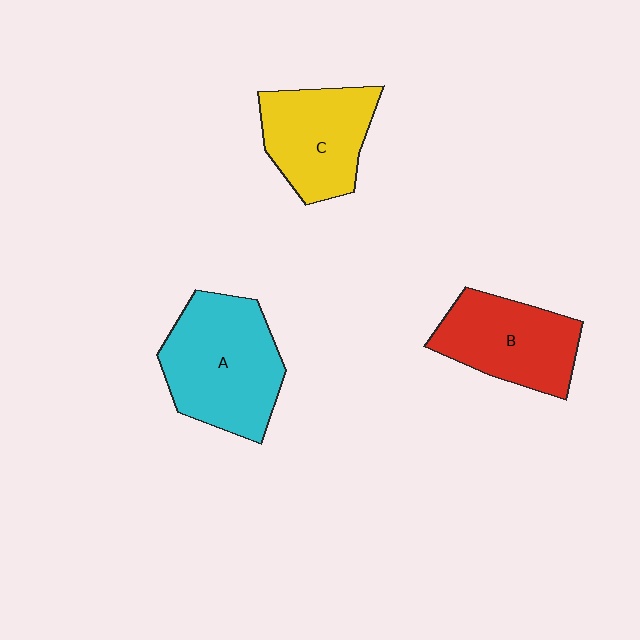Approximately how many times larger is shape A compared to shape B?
Approximately 1.3 times.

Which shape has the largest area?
Shape A (cyan).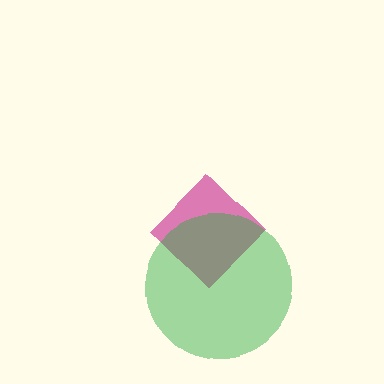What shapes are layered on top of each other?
The layered shapes are: a magenta diamond, a green circle.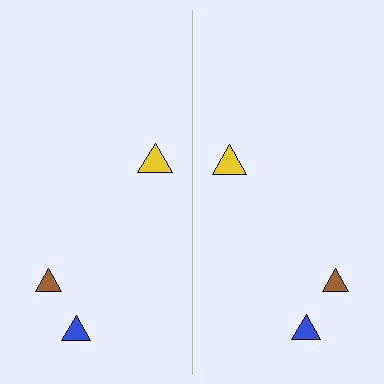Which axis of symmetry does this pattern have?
The pattern has a vertical axis of symmetry running through the center of the image.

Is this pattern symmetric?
Yes, this pattern has bilateral (reflection) symmetry.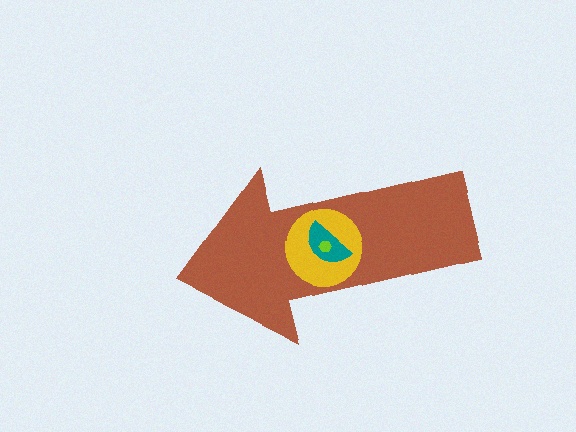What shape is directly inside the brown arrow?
The yellow circle.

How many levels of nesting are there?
4.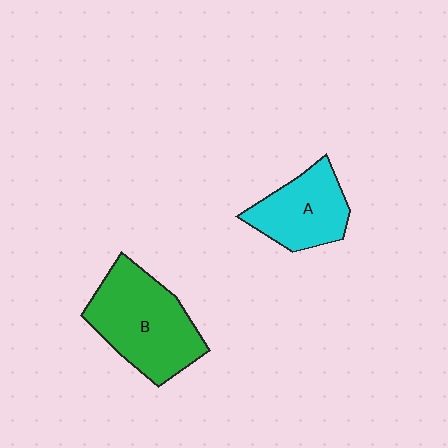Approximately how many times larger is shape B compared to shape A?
Approximately 1.5 times.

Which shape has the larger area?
Shape B (green).